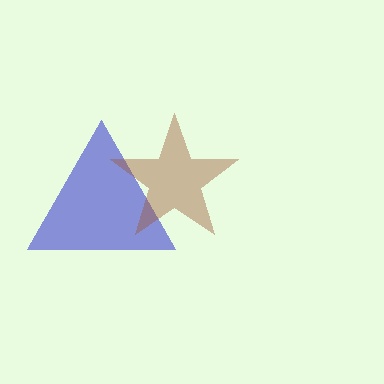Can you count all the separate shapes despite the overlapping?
Yes, there are 2 separate shapes.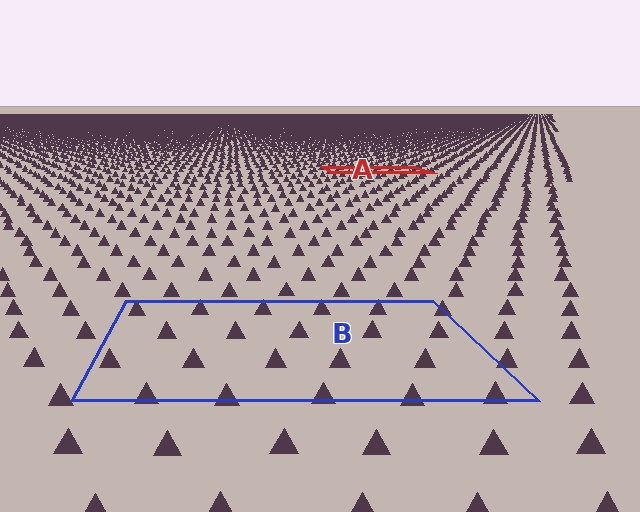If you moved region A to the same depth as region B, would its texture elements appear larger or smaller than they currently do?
They would appear larger. At a closer depth, the same texture elements are projected at a bigger on-screen size.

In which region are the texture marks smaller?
The texture marks are smaller in region A, because it is farther away.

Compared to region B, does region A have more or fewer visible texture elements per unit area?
Region A has more texture elements per unit area — they are packed more densely because it is farther away.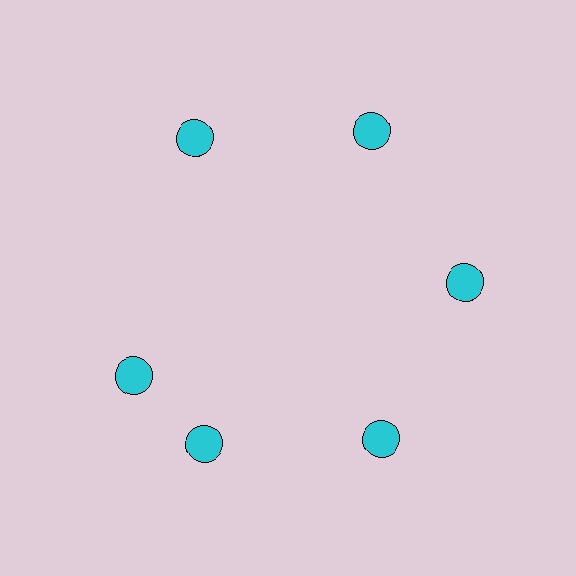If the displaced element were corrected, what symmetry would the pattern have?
It would have 6-fold rotational symmetry — the pattern would map onto itself every 60 degrees.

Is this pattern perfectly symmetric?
No. The 6 cyan circles are arranged in a ring, but one element near the 9 o'clock position is rotated out of alignment along the ring, breaking the 6-fold rotational symmetry.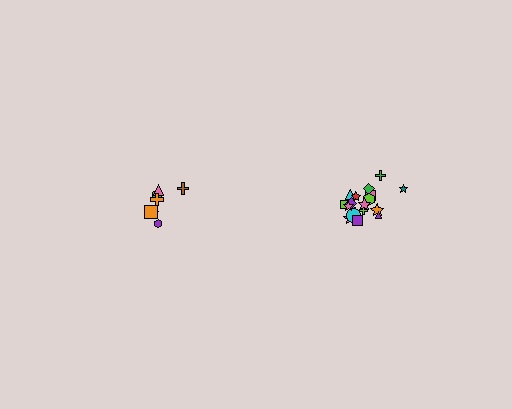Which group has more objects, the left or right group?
The right group.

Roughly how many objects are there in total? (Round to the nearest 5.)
Roughly 25 objects in total.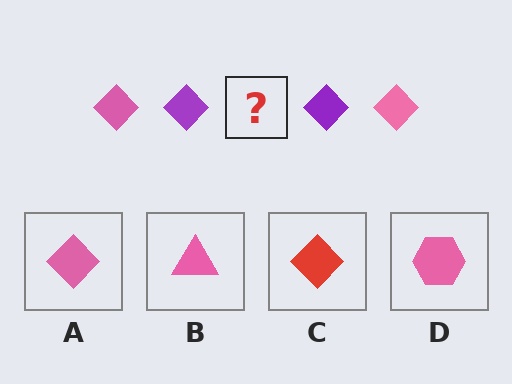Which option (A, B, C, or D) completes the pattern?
A.